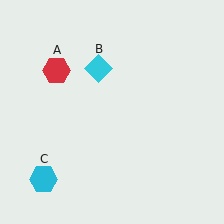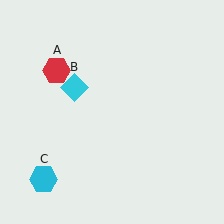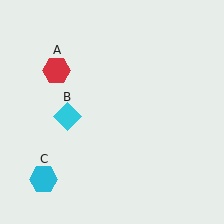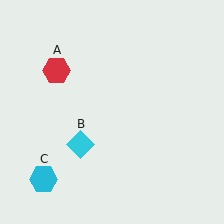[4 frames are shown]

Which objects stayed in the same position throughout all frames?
Red hexagon (object A) and cyan hexagon (object C) remained stationary.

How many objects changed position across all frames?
1 object changed position: cyan diamond (object B).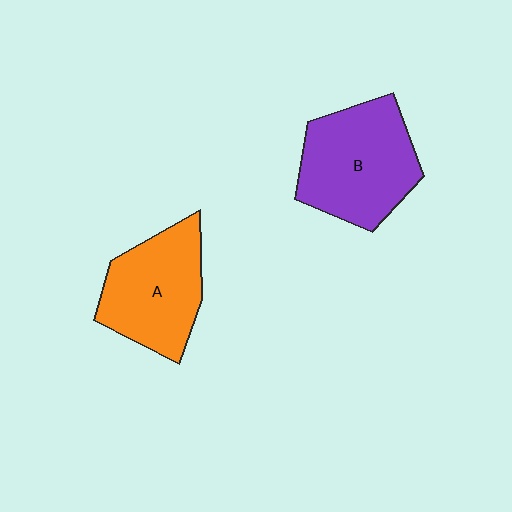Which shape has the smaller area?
Shape A (orange).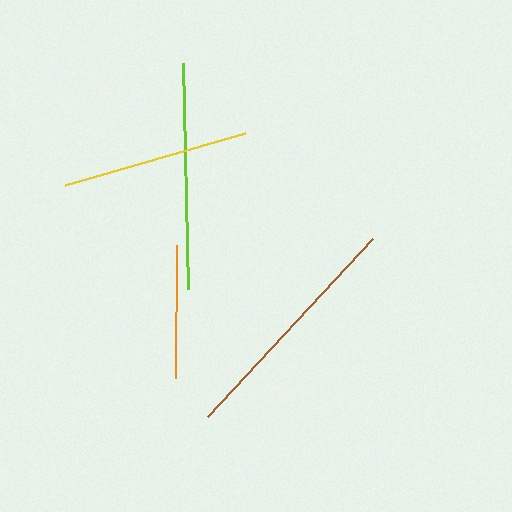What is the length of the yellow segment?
The yellow segment is approximately 187 pixels long.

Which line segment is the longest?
The brown line is the longest at approximately 242 pixels.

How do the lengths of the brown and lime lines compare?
The brown and lime lines are approximately the same length.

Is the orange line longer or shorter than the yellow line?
The yellow line is longer than the orange line.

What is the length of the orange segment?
The orange segment is approximately 133 pixels long.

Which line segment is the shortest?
The orange line is the shortest at approximately 133 pixels.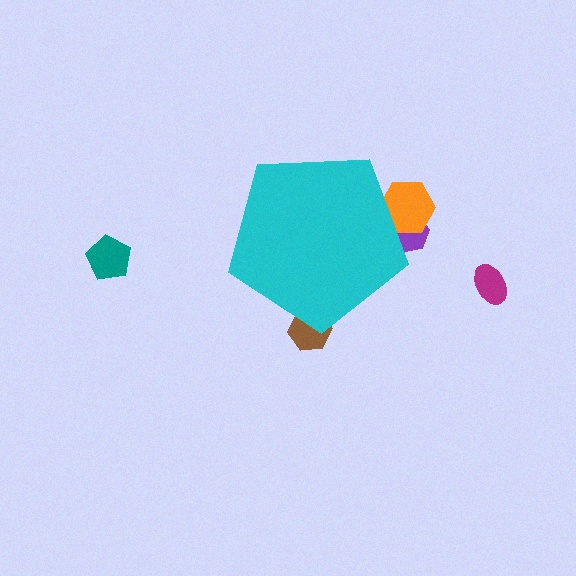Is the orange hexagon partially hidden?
Yes, the orange hexagon is partially hidden behind the cyan pentagon.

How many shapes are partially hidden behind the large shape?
3 shapes are partially hidden.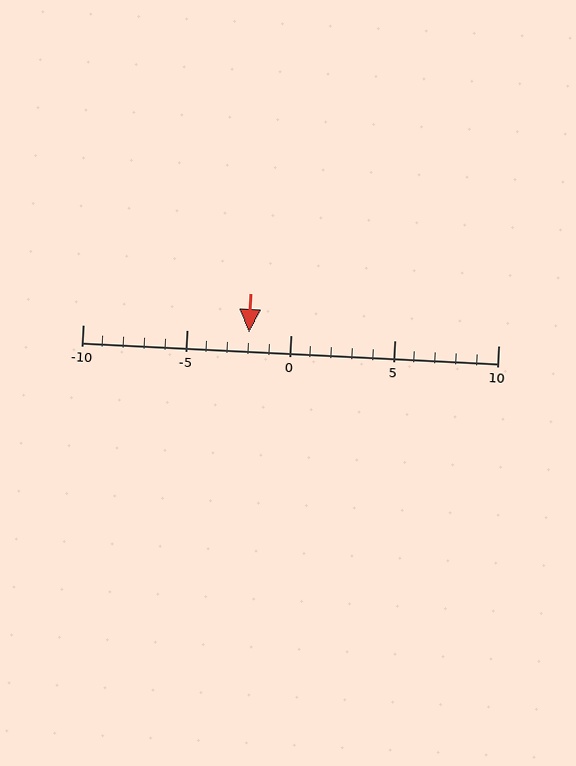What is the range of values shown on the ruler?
The ruler shows values from -10 to 10.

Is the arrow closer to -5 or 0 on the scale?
The arrow is closer to 0.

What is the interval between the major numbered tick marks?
The major tick marks are spaced 5 units apart.